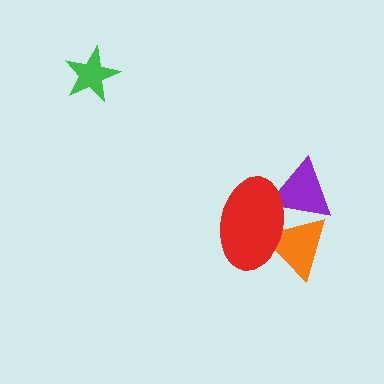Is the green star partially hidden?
No, no other shape covers it.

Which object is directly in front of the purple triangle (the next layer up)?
The orange triangle is directly in front of the purple triangle.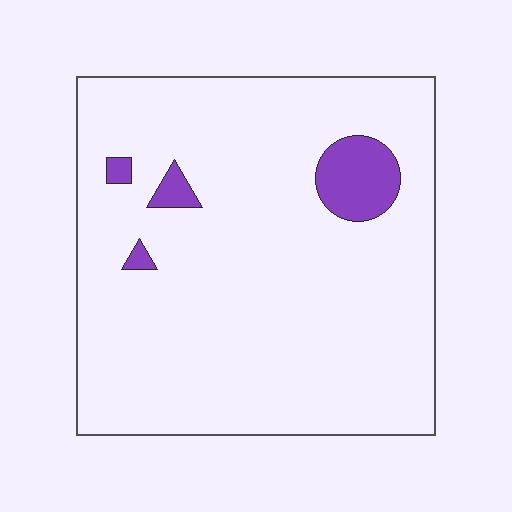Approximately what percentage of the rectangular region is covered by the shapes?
Approximately 5%.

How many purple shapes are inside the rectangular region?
4.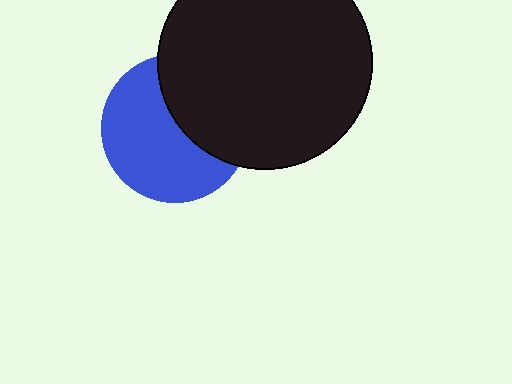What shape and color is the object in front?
The object in front is a black circle.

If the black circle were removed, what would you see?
You would see the complete blue circle.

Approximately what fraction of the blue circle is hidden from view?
Roughly 39% of the blue circle is hidden behind the black circle.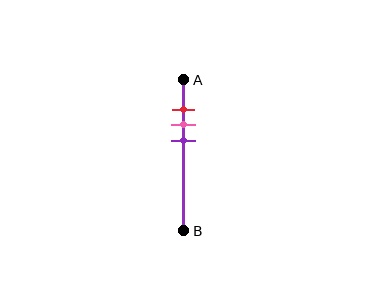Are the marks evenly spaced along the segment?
Yes, the marks are approximately evenly spaced.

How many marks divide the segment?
There are 3 marks dividing the segment.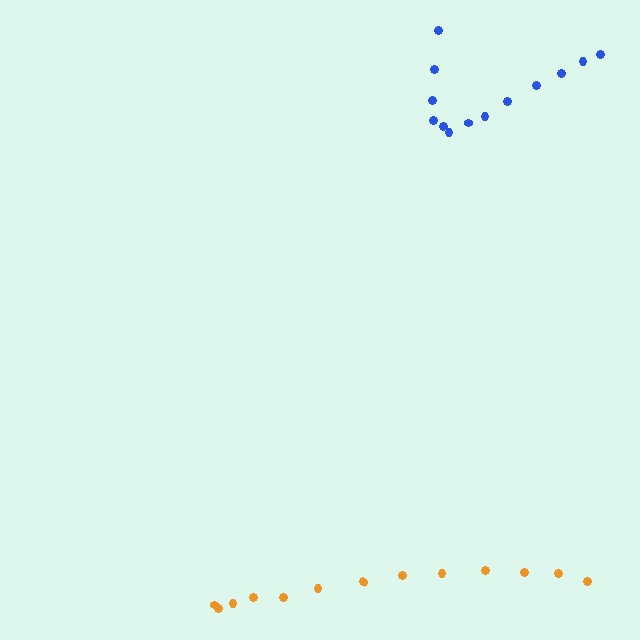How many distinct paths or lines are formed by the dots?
There are 2 distinct paths.